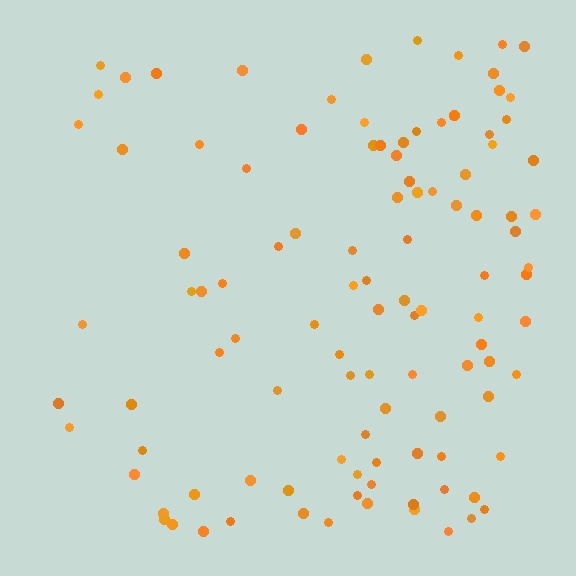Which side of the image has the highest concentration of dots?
The right.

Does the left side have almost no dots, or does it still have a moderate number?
Still a moderate number, just noticeably fewer than the right.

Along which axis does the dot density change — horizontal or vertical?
Horizontal.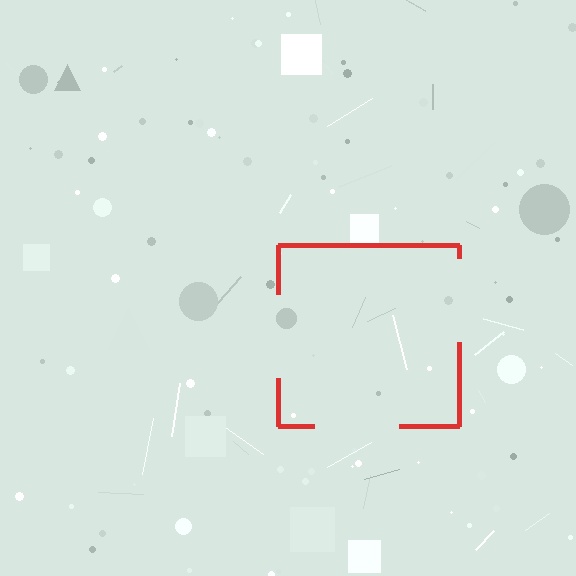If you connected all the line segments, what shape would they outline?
They would outline a square.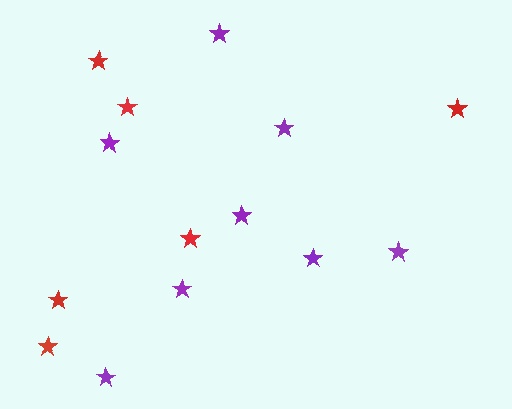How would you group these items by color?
There are 2 groups: one group of purple stars (8) and one group of red stars (6).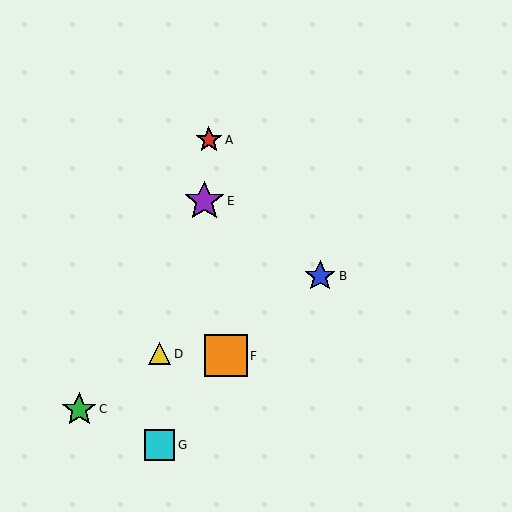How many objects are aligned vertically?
2 objects (D, G) are aligned vertically.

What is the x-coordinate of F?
Object F is at x≈226.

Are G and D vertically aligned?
Yes, both are at x≈160.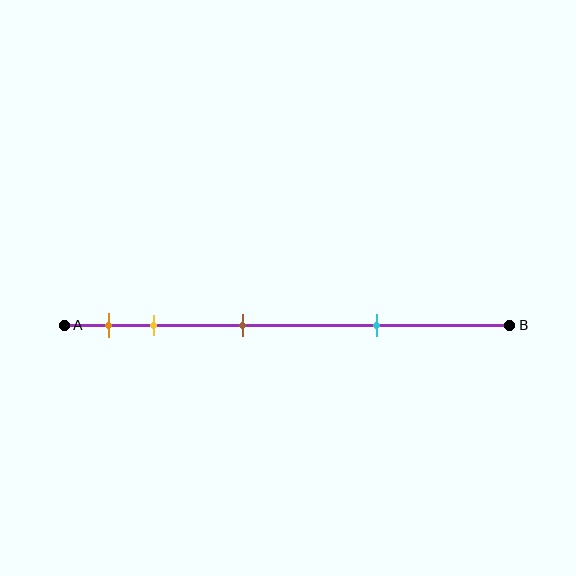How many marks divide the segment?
There are 4 marks dividing the segment.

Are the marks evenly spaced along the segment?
No, the marks are not evenly spaced.